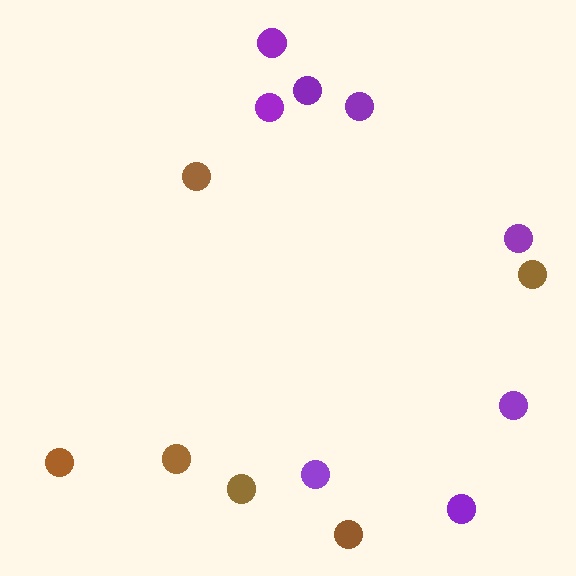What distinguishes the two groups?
There are 2 groups: one group of purple circles (8) and one group of brown circles (6).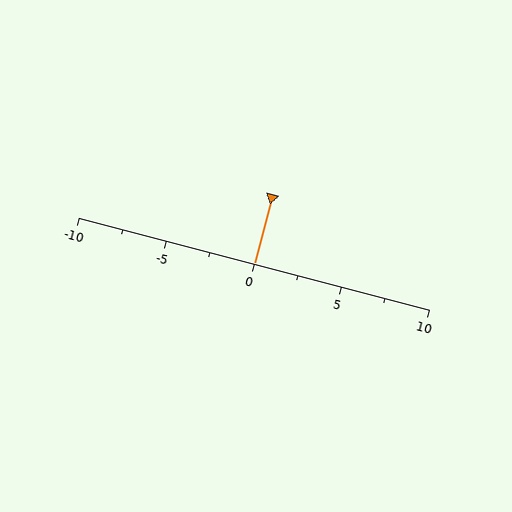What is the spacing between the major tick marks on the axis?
The major ticks are spaced 5 apart.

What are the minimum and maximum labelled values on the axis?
The axis runs from -10 to 10.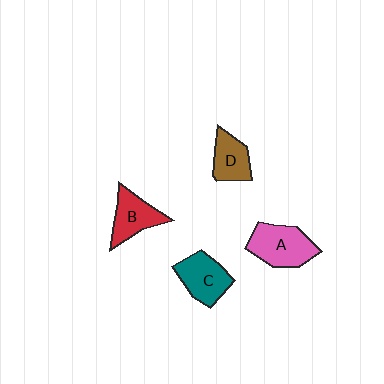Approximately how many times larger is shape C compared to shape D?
Approximately 1.2 times.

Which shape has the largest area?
Shape A (pink).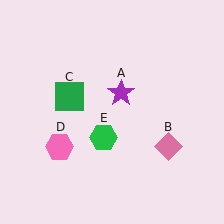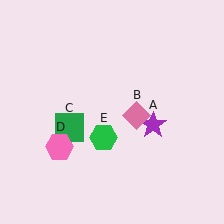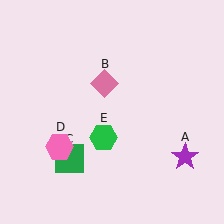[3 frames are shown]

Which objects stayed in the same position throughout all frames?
Pink hexagon (object D) and green hexagon (object E) remained stationary.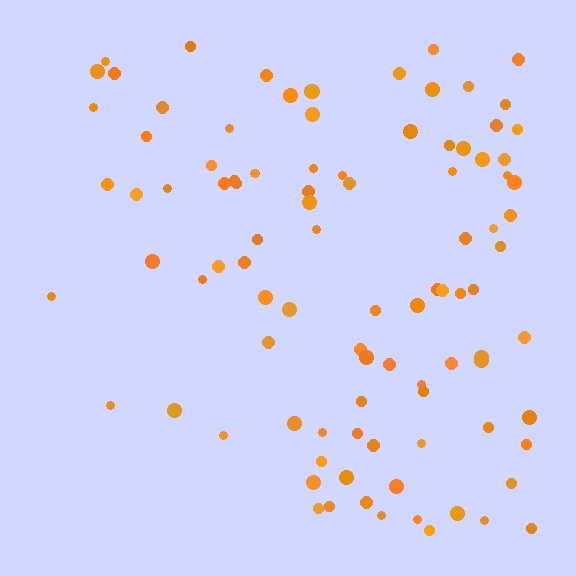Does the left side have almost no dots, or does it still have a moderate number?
Still a moderate number, just noticeably fewer than the right.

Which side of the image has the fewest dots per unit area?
The left.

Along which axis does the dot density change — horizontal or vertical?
Horizontal.